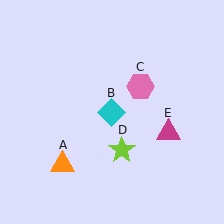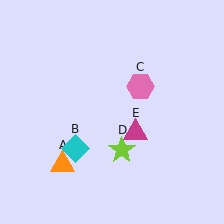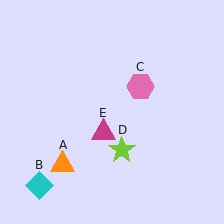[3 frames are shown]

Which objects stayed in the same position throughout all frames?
Orange triangle (object A) and pink hexagon (object C) and lime star (object D) remained stationary.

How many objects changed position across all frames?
2 objects changed position: cyan diamond (object B), magenta triangle (object E).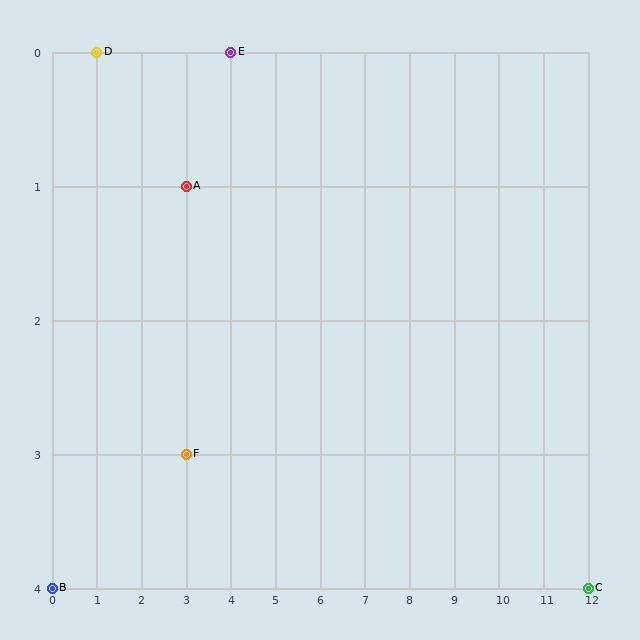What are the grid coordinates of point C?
Point C is at grid coordinates (12, 4).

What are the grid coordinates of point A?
Point A is at grid coordinates (3, 1).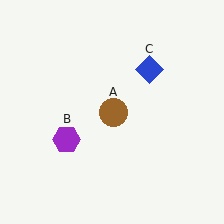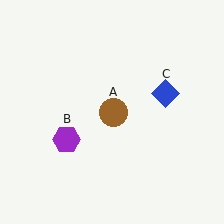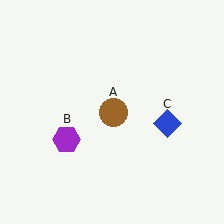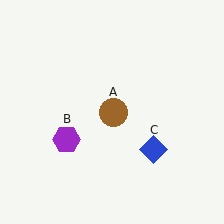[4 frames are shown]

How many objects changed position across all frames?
1 object changed position: blue diamond (object C).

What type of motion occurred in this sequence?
The blue diamond (object C) rotated clockwise around the center of the scene.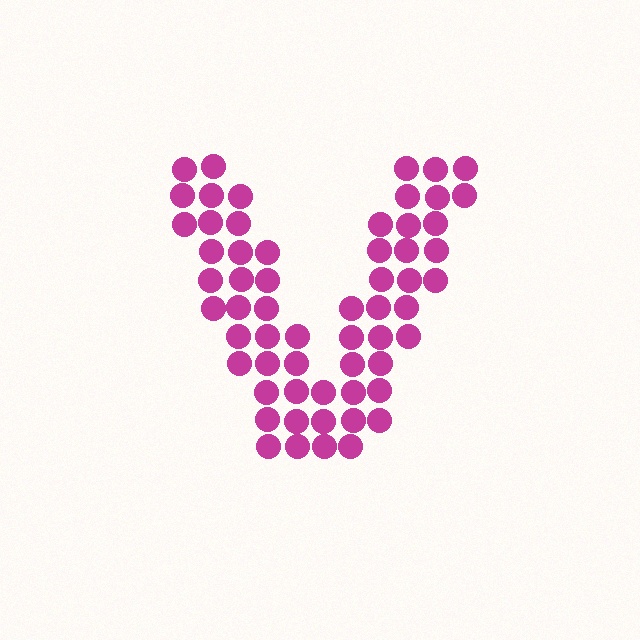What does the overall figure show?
The overall figure shows the letter V.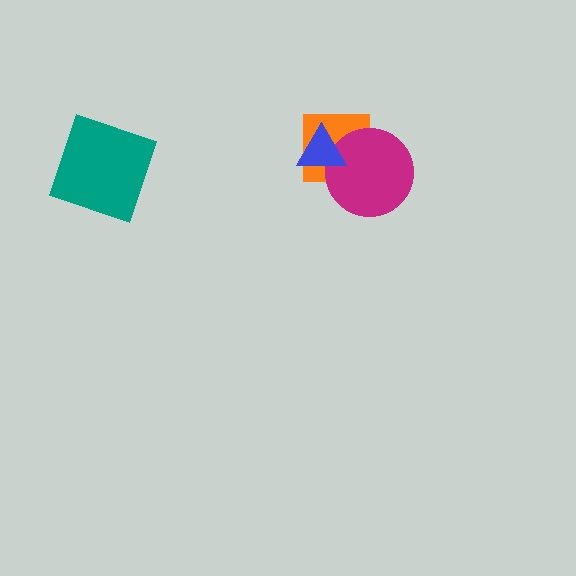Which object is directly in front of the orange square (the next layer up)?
The magenta circle is directly in front of the orange square.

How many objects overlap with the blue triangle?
2 objects overlap with the blue triangle.